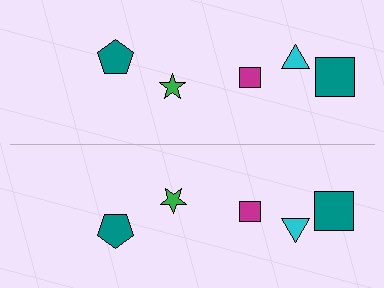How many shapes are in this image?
There are 10 shapes in this image.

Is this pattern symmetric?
Yes, this pattern has bilateral (reflection) symmetry.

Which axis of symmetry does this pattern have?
The pattern has a horizontal axis of symmetry running through the center of the image.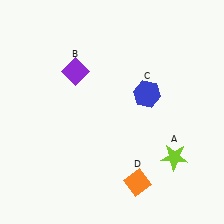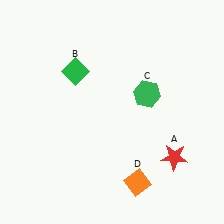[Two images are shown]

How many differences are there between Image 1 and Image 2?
There are 3 differences between the two images.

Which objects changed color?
A changed from lime to red. B changed from purple to green. C changed from blue to green.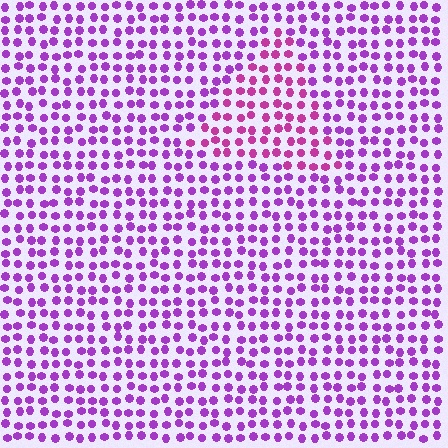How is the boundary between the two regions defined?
The boundary is defined purely by a slight shift in hue (about 30 degrees). Spacing, size, and orientation are identical on both sides.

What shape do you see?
I see a triangle.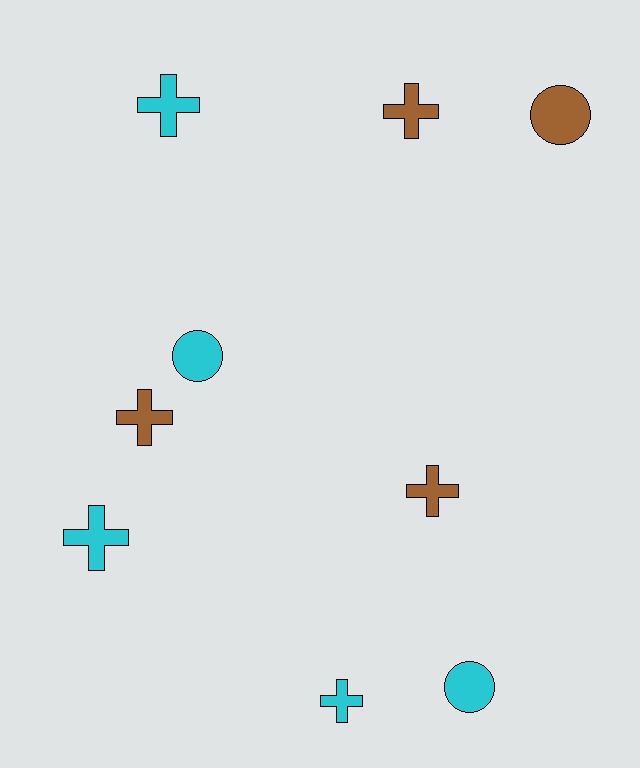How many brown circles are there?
There is 1 brown circle.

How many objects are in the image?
There are 9 objects.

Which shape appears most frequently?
Cross, with 6 objects.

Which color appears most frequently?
Cyan, with 5 objects.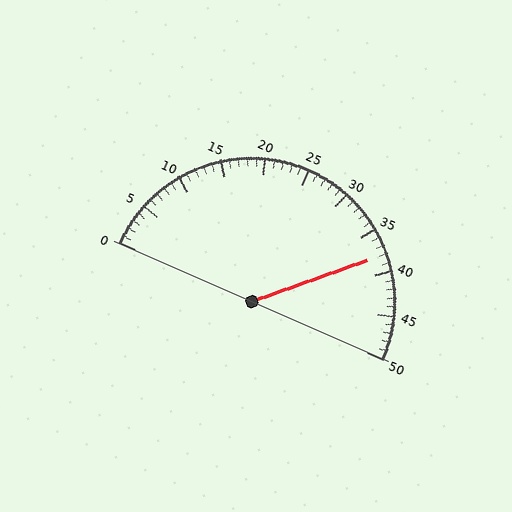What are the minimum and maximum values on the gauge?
The gauge ranges from 0 to 50.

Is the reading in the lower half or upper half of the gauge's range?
The reading is in the upper half of the range (0 to 50).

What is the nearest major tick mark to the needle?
The nearest major tick mark is 40.